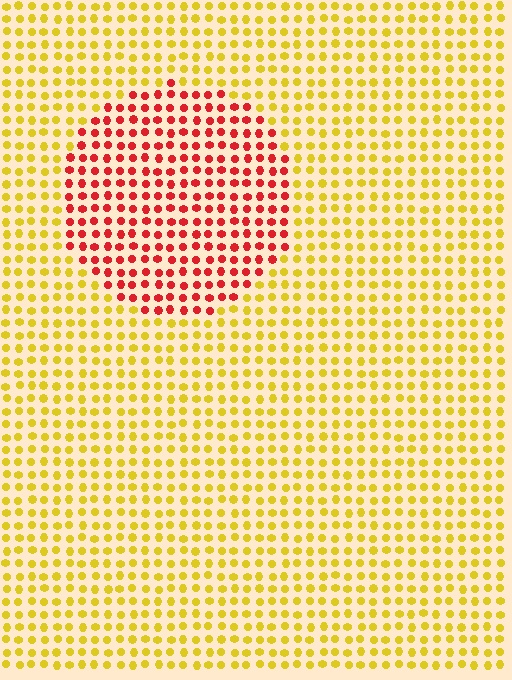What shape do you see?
I see a circle.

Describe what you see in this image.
The image is filled with small yellow elements in a uniform arrangement. A circle-shaped region is visible where the elements are tinted to a slightly different hue, forming a subtle color boundary.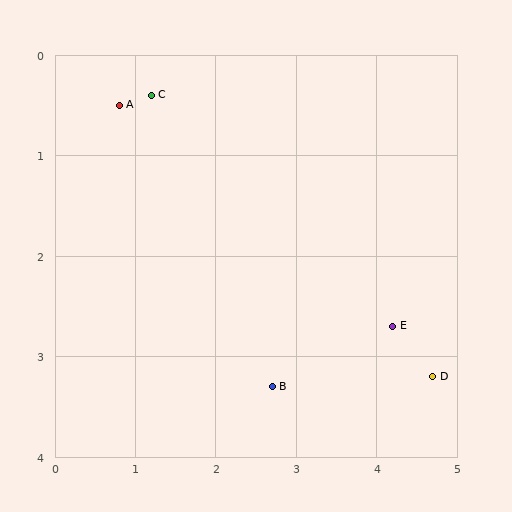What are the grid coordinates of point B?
Point B is at approximately (2.7, 3.3).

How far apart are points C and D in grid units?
Points C and D are about 4.5 grid units apart.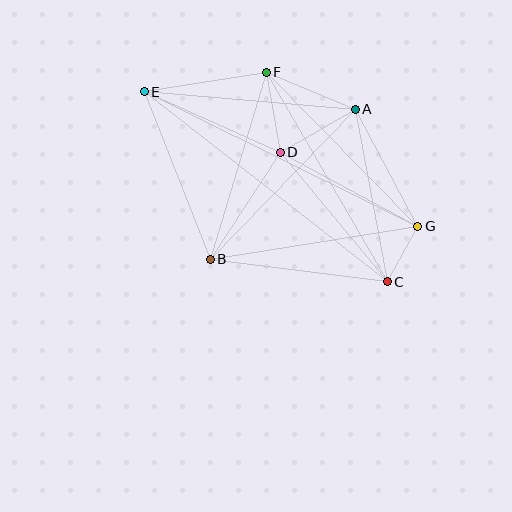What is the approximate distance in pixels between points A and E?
The distance between A and E is approximately 212 pixels.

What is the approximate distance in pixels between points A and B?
The distance between A and B is approximately 209 pixels.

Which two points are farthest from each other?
Points C and E are farthest from each other.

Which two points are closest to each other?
Points C and G are closest to each other.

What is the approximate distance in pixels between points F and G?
The distance between F and G is approximately 216 pixels.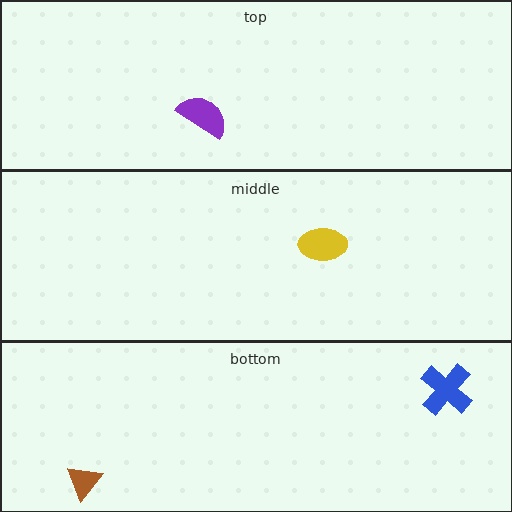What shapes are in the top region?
The purple semicircle.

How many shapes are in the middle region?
1.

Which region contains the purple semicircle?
The top region.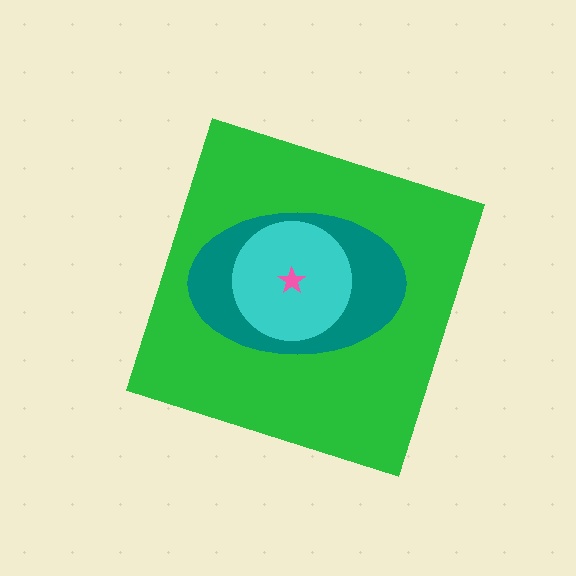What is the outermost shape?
The green diamond.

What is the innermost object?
The pink star.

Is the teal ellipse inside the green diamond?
Yes.